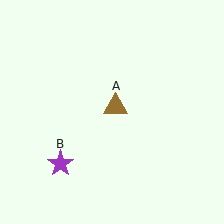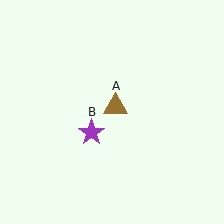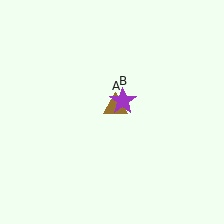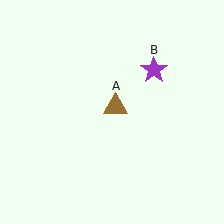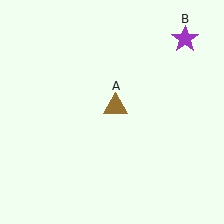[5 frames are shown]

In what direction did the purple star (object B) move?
The purple star (object B) moved up and to the right.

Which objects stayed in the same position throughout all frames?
Brown triangle (object A) remained stationary.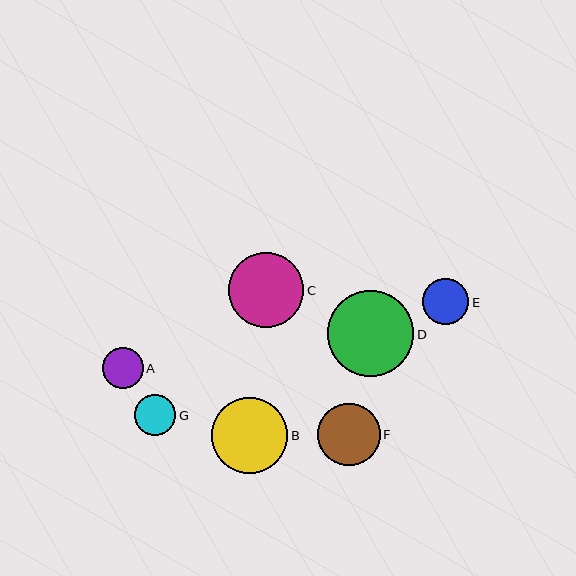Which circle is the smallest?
Circle G is the smallest with a size of approximately 41 pixels.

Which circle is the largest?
Circle D is the largest with a size of approximately 86 pixels.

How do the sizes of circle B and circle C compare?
Circle B and circle C are approximately the same size.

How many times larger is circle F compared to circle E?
Circle F is approximately 1.4 times the size of circle E.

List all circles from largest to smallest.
From largest to smallest: D, B, C, F, E, A, G.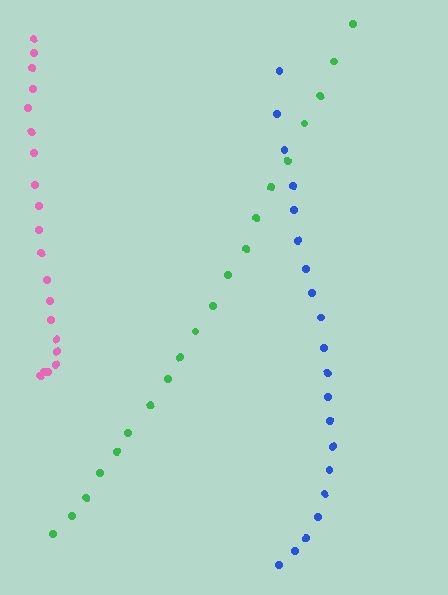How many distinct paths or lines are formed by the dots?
There are 3 distinct paths.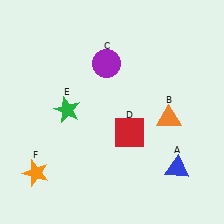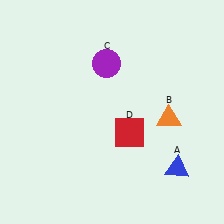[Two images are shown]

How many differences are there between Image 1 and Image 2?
There are 2 differences between the two images.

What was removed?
The green star (E), the orange star (F) were removed in Image 2.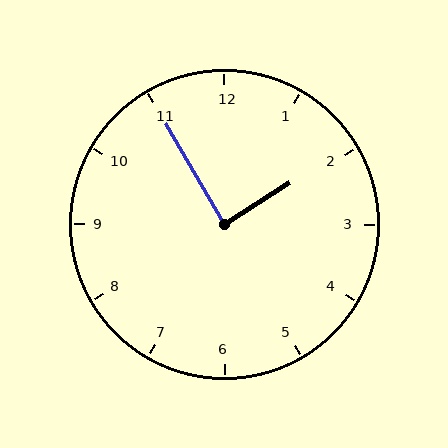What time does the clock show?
1:55.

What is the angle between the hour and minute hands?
Approximately 88 degrees.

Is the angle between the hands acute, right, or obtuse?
It is right.